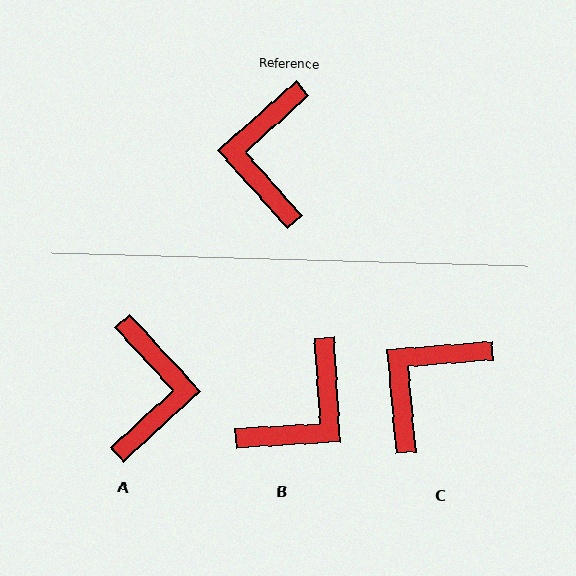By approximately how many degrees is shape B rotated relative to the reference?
Approximately 142 degrees counter-clockwise.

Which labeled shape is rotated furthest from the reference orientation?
A, about 179 degrees away.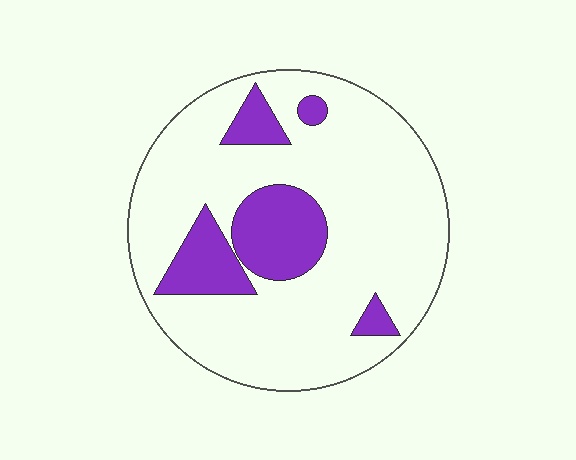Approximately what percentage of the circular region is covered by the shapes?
Approximately 20%.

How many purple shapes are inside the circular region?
5.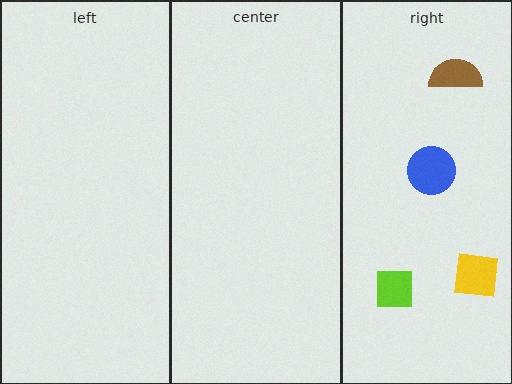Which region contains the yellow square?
The right region.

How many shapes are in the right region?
4.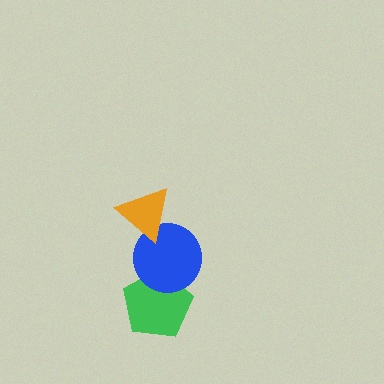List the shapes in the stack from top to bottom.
From top to bottom: the orange triangle, the blue circle, the green pentagon.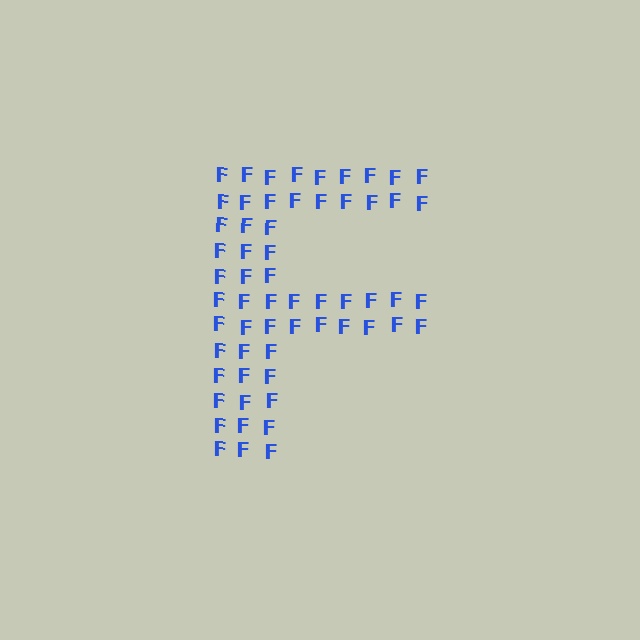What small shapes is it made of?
It is made of small letter F's.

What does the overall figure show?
The overall figure shows the letter F.